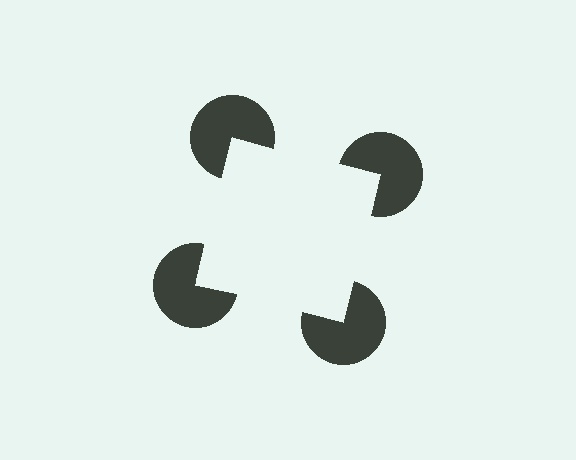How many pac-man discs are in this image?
There are 4 — one at each vertex of the illusory square.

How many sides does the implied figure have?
4 sides.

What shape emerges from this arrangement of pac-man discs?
An illusory square — its edges are inferred from the aligned wedge cuts in the pac-man discs, not physically drawn.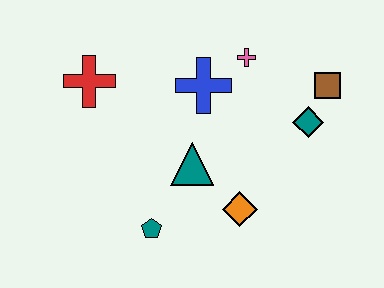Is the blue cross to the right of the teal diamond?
No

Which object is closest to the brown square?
The teal diamond is closest to the brown square.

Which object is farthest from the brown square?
The red cross is farthest from the brown square.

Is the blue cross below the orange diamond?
No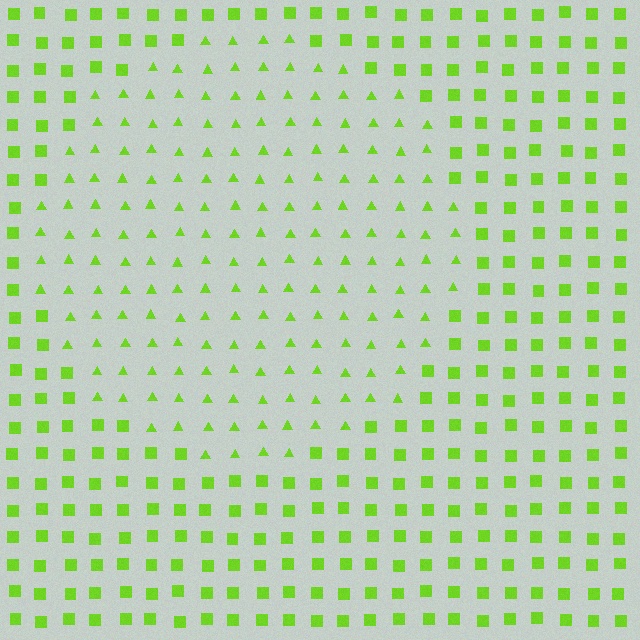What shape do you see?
I see a circle.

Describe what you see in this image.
The image is filled with small lime elements arranged in a uniform grid. A circle-shaped region contains triangles, while the surrounding area contains squares. The boundary is defined purely by the change in element shape.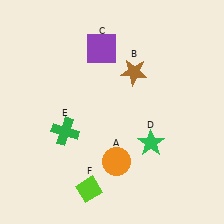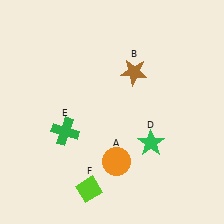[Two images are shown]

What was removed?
The purple square (C) was removed in Image 2.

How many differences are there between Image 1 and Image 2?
There is 1 difference between the two images.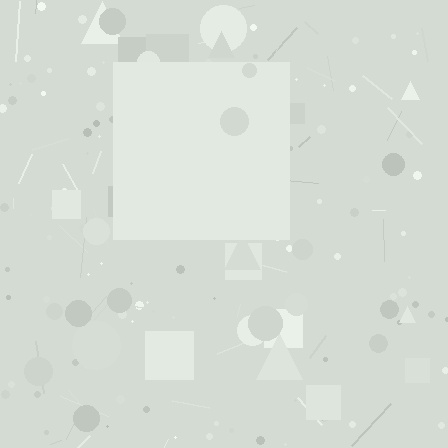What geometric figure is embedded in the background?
A square is embedded in the background.